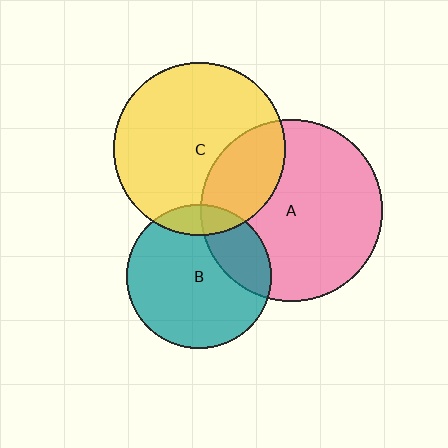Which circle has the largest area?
Circle A (pink).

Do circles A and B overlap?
Yes.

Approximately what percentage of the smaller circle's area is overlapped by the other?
Approximately 25%.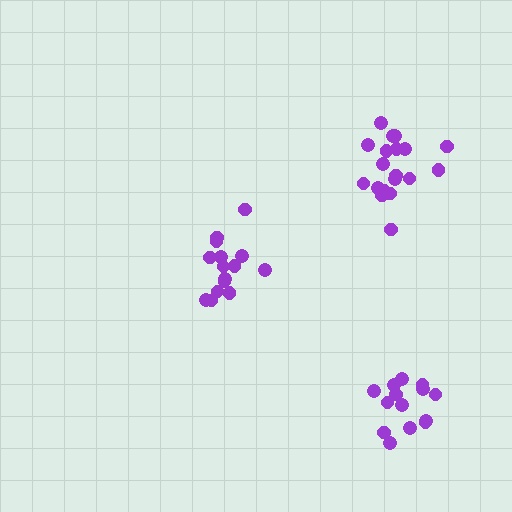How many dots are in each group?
Group 1: 15 dots, Group 2: 19 dots, Group 3: 14 dots (48 total).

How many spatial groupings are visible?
There are 3 spatial groupings.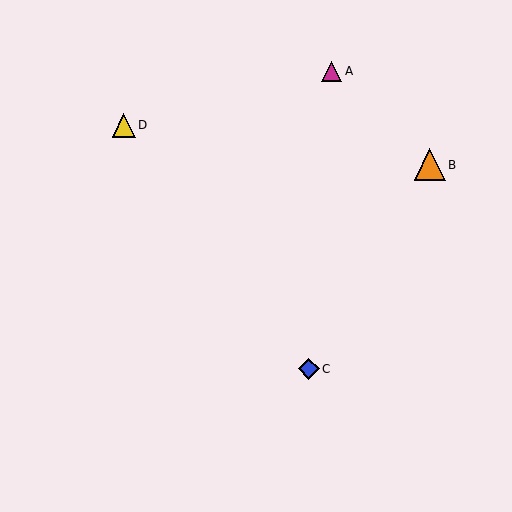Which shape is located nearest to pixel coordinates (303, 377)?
The blue diamond (labeled C) at (309, 369) is nearest to that location.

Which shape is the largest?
The orange triangle (labeled B) is the largest.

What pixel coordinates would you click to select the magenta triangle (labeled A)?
Click at (332, 71) to select the magenta triangle A.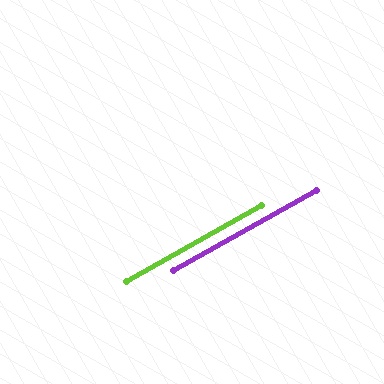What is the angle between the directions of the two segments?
Approximately 0 degrees.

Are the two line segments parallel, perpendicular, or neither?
Parallel — their directions differ by only 0.3°.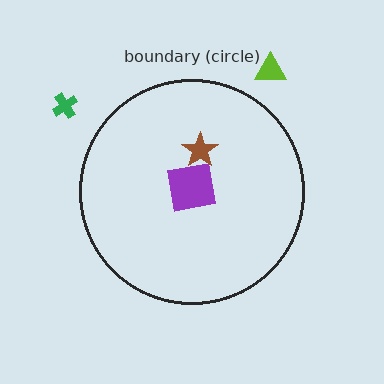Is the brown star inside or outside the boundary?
Inside.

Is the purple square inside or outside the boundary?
Inside.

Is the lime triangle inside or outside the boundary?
Outside.